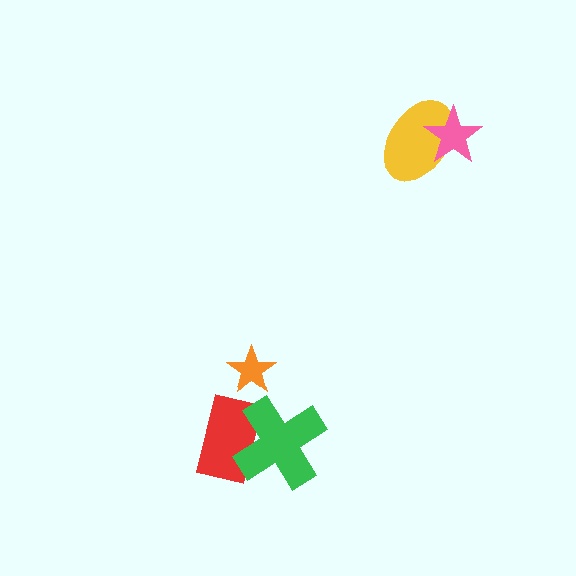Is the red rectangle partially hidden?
Yes, it is partially covered by another shape.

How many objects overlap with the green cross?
1 object overlaps with the green cross.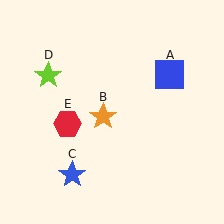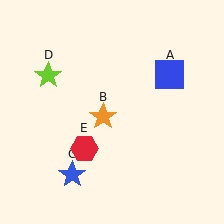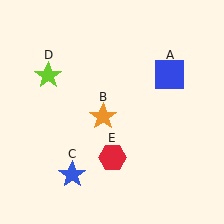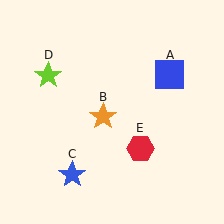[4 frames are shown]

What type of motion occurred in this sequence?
The red hexagon (object E) rotated counterclockwise around the center of the scene.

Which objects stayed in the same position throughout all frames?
Blue square (object A) and orange star (object B) and blue star (object C) and lime star (object D) remained stationary.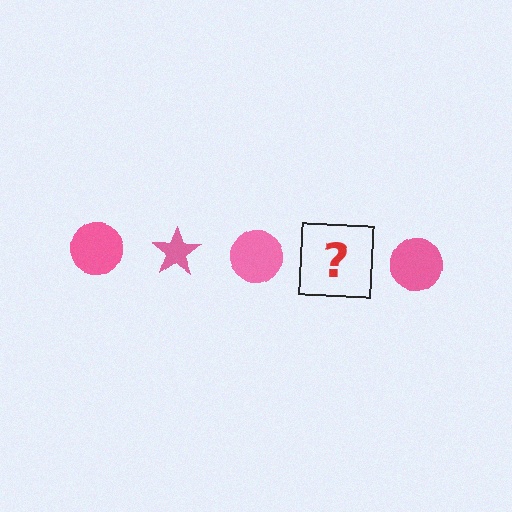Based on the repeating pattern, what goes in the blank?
The blank should be a pink star.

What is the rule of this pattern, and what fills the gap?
The rule is that the pattern cycles through circle, star shapes in pink. The gap should be filled with a pink star.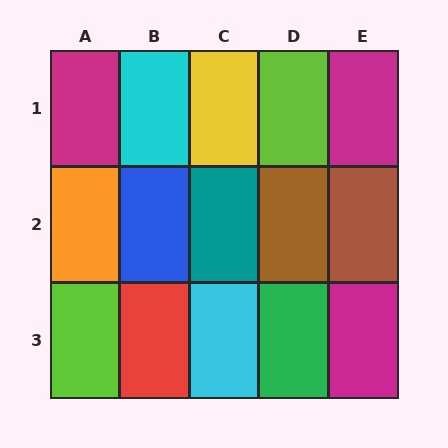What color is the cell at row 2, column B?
Blue.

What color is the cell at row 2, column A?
Orange.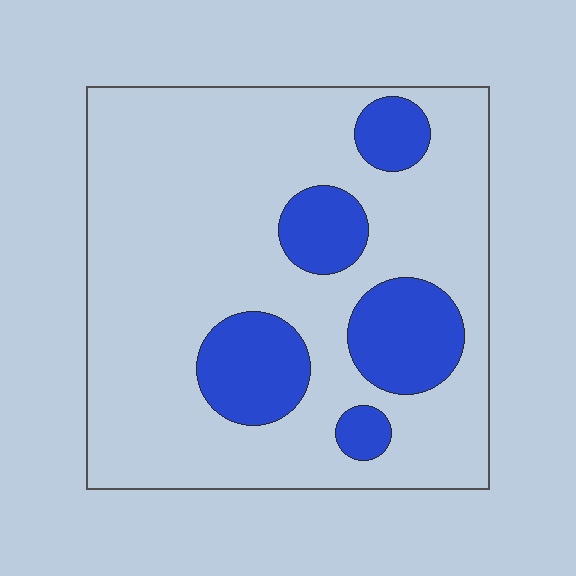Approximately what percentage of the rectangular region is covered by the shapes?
Approximately 20%.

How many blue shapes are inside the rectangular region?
5.